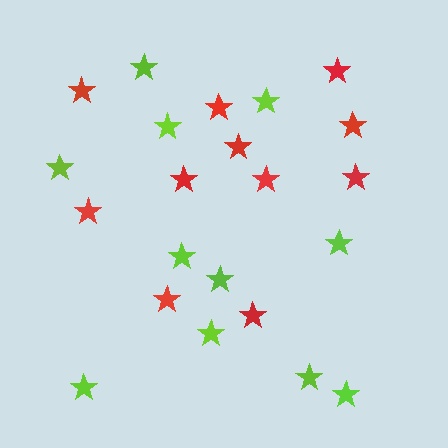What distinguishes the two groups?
There are 2 groups: one group of lime stars (11) and one group of red stars (11).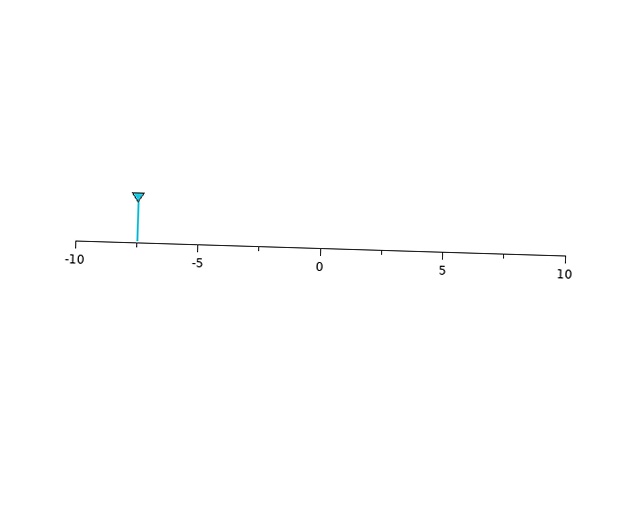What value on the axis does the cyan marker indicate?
The marker indicates approximately -7.5.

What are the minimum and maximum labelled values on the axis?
The axis runs from -10 to 10.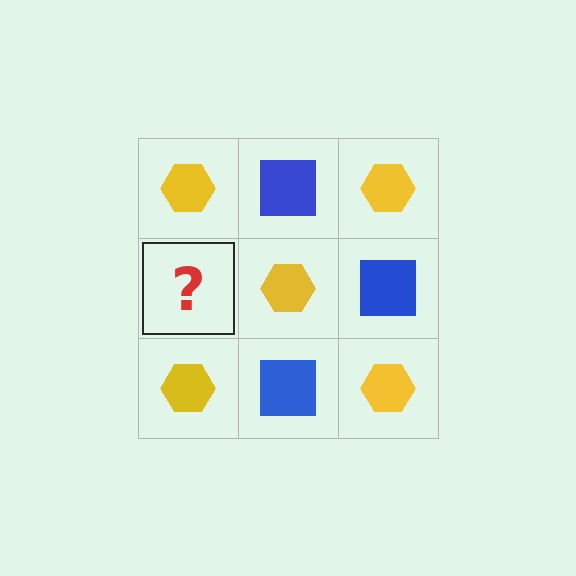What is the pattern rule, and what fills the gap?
The rule is that it alternates yellow hexagon and blue square in a checkerboard pattern. The gap should be filled with a blue square.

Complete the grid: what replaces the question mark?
The question mark should be replaced with a blue square.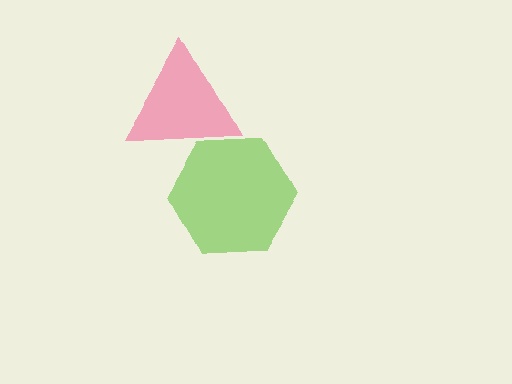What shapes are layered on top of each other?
The layered shapes are: a lime hexagon, a pink triangle.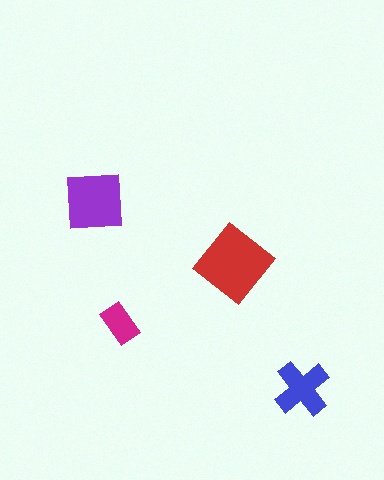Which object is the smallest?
The magenta rectangle.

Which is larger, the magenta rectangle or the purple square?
The purple square.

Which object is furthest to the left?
The purple square is leftmost.